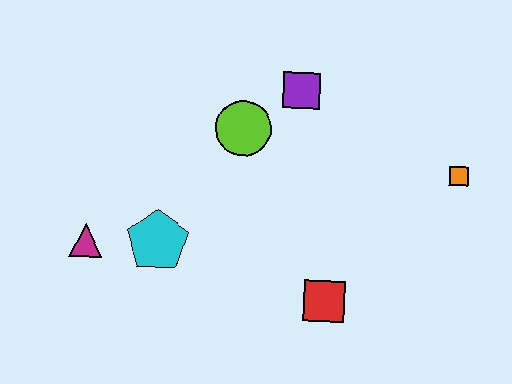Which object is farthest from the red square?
The magenta triangle is farthest from the red square.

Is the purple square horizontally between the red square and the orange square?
No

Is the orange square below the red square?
No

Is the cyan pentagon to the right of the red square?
No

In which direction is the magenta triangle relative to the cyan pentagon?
The magenta triangle is to the left of the cyan pentagon.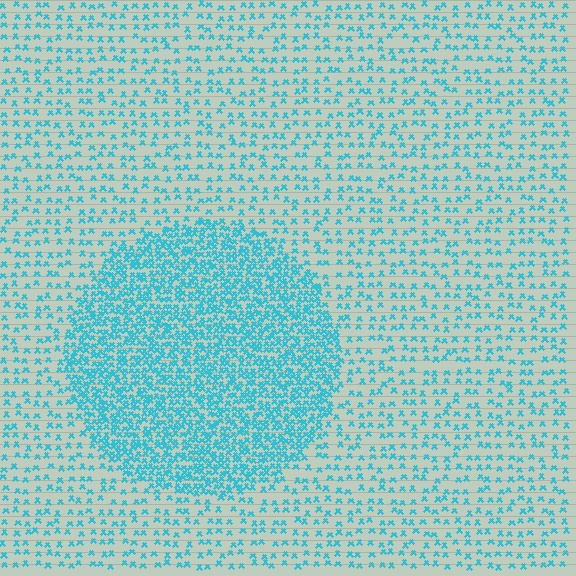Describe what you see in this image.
The image contains small cyan elements arranged at two different densities. A circle-shaped region is visible where the elements are more densely packed than the surrounding area.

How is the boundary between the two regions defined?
The boundary is defined by a change in element density (approximately 2.8x ratio). All elements are the same color, size, and shape.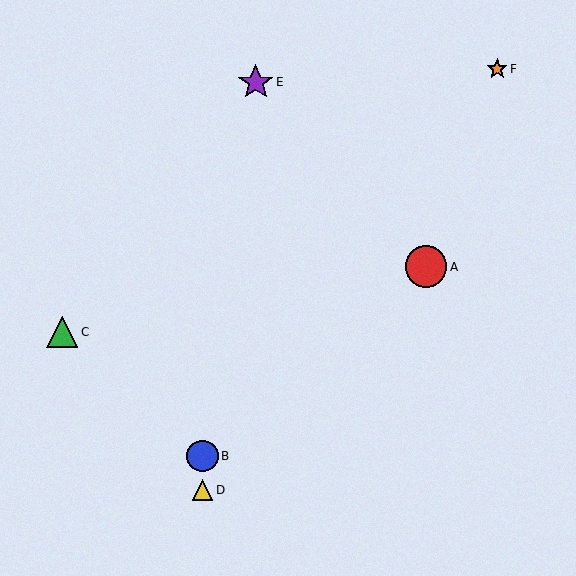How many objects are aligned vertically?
2 objects (B, D) are aligned vertically.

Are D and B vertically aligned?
Yes, both are at x≈203.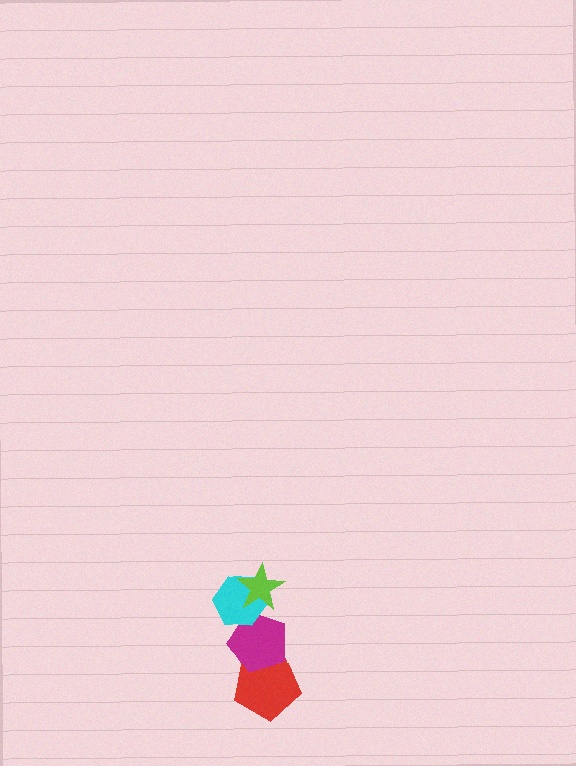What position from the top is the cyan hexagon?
The cyan hexagon is 2nd from the top.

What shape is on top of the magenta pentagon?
The cyan hexagon is on top of the magenta pentagon.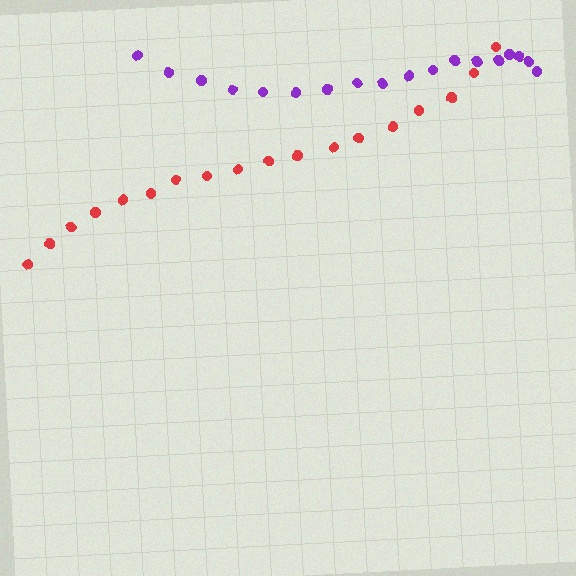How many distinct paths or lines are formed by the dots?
There are 2 distinct paths.